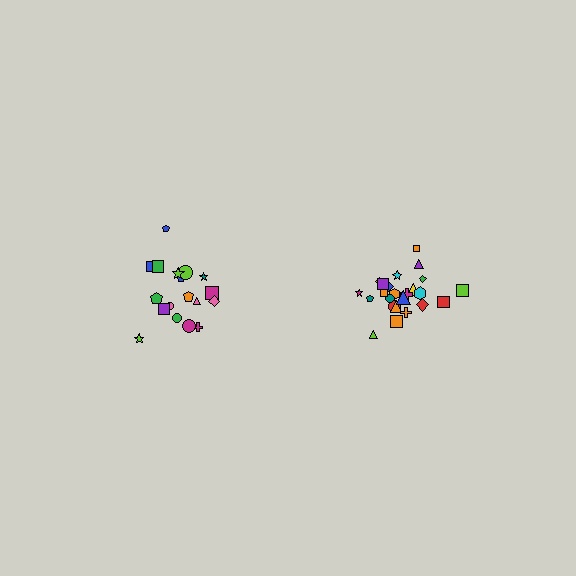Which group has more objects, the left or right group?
The right group.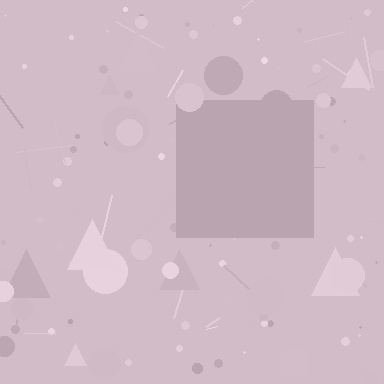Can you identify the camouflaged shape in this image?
The camouflaged shape is a square.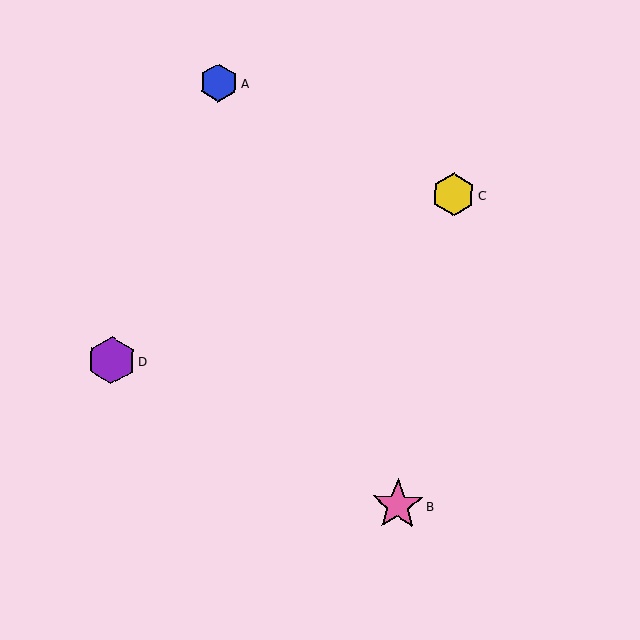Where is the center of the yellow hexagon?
The center of the yellow hexagon is at (454, 195).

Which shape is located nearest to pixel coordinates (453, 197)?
The yellow hexagon (labeled C) at (454, 195) is nearest to that location.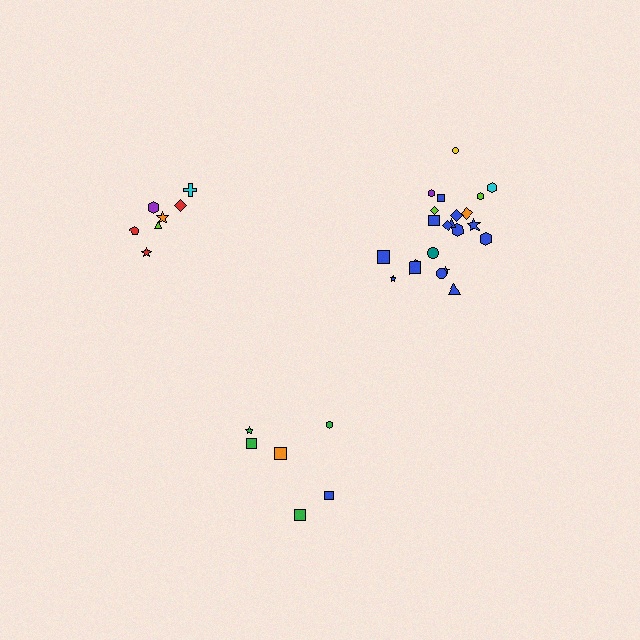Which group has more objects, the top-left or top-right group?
The top-right group.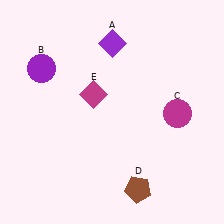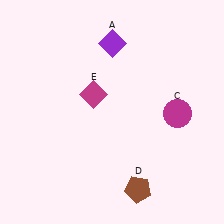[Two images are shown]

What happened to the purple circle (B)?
The purple circle (B) was removed in Image 2. It was in the top-left area of Image 1.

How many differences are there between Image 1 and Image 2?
There is 1 difference between the two images.